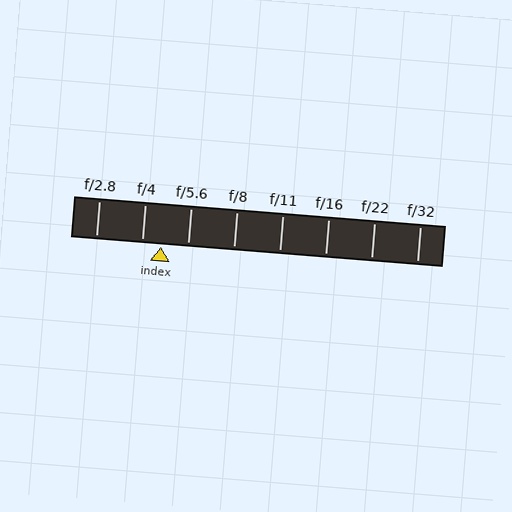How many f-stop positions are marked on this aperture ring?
There are 8 f-stop positions marked.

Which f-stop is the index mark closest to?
The index mark is closest to f/4.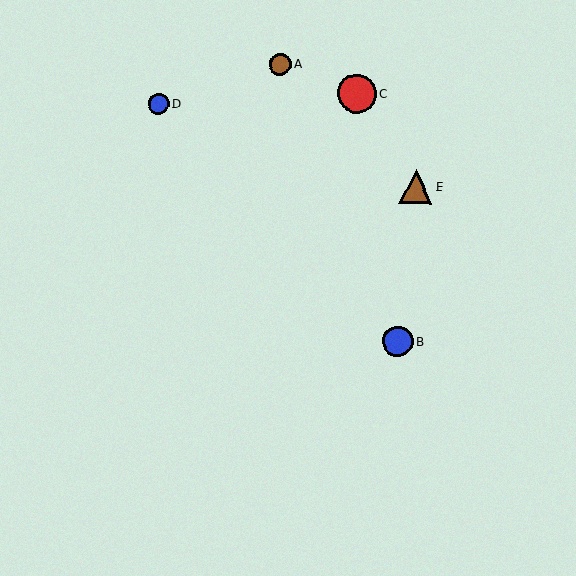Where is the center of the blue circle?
The center of the blue circle is at (398, 341).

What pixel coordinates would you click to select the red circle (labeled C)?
Click at (357, 94) to select the red circle C.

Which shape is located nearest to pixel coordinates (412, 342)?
The blue circle (labeled B) at (398, 341) is nearest to that location.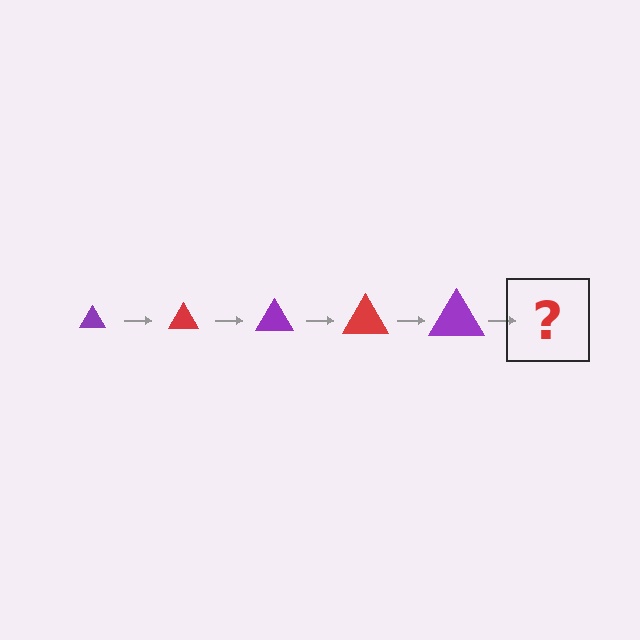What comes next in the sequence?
The next element should be a red triangle, larger than the previous one.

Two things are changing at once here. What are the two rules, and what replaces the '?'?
The two rules are that the triangle grows larger each step and the color cycles through purple and red. The '?' should be a red triangle, larger than the previous one.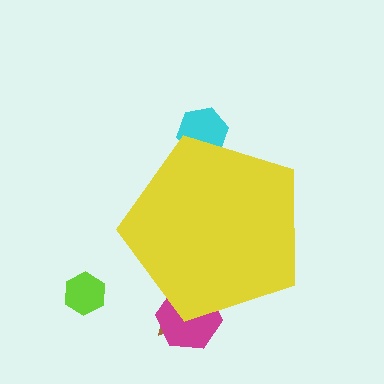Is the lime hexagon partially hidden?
No, the lime hexagon is fully visible.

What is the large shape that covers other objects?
A yellow pentagon.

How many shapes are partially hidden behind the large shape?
3 shapes are partially hidden.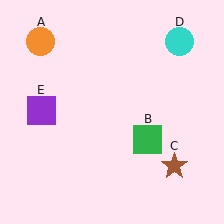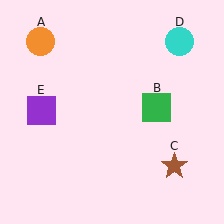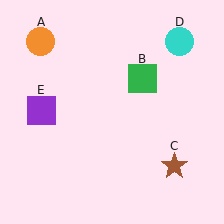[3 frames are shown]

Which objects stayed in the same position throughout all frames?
Orange circle (object A) and brown star (object C) and cyan circle (object D) and purple square (object E) remained stationary.